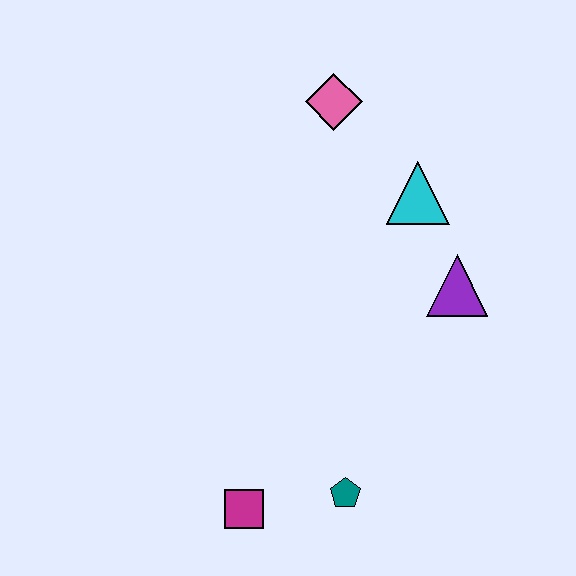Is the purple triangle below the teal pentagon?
No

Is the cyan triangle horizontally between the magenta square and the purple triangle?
Yes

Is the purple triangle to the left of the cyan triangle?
No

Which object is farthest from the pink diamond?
The magenta square is farthest from the pink diamond.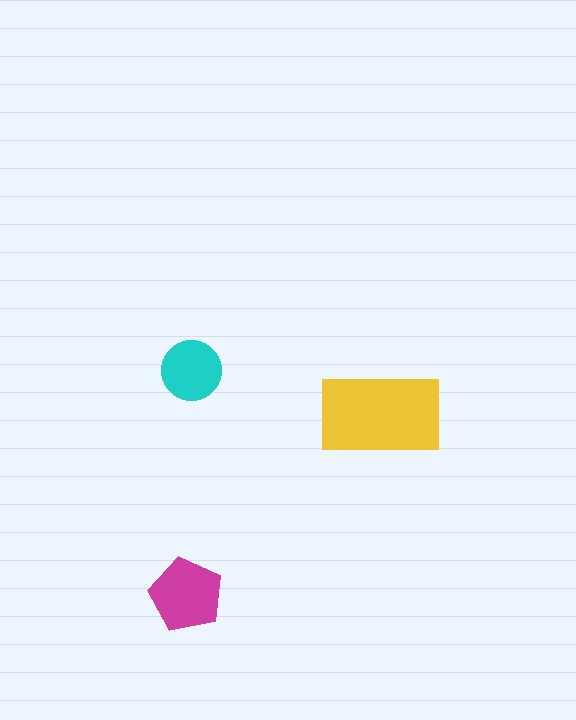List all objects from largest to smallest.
The yellow rectangle, the magenta pentagon, the cyan circle.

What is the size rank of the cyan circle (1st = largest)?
3rd.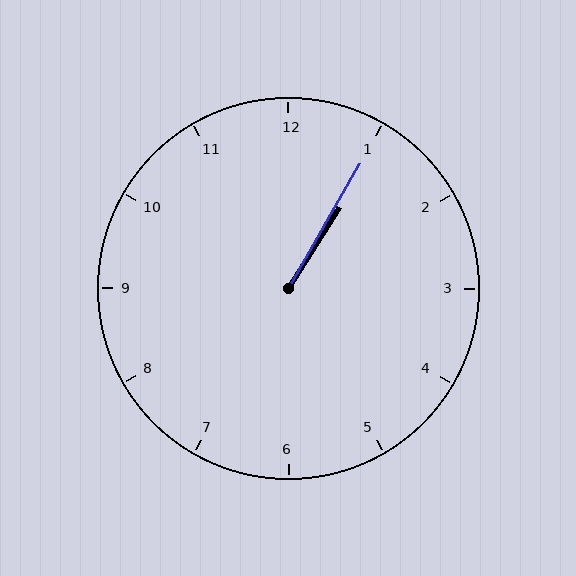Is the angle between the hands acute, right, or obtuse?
It is acute.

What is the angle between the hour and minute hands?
Approximately 2 degrees.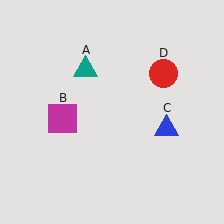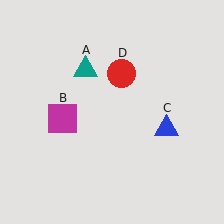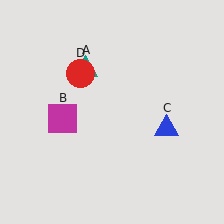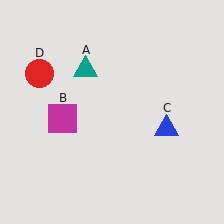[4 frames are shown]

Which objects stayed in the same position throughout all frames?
Teal triangle (object A) and magenta square (object B) and blue triangle (object C) remained stationary.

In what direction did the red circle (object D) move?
The red circle (object D) moved left.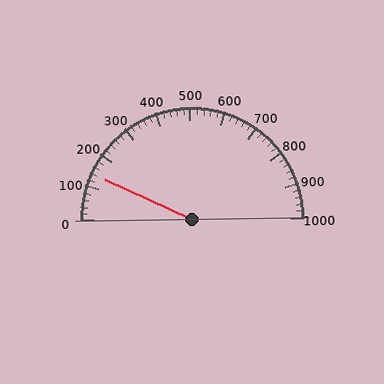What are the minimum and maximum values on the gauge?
The gauge ranges from 0 to 1000.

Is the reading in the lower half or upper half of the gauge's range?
The reading is in the lower half of the range (0 to 1000).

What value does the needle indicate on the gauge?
The needle indicates approximately 140.